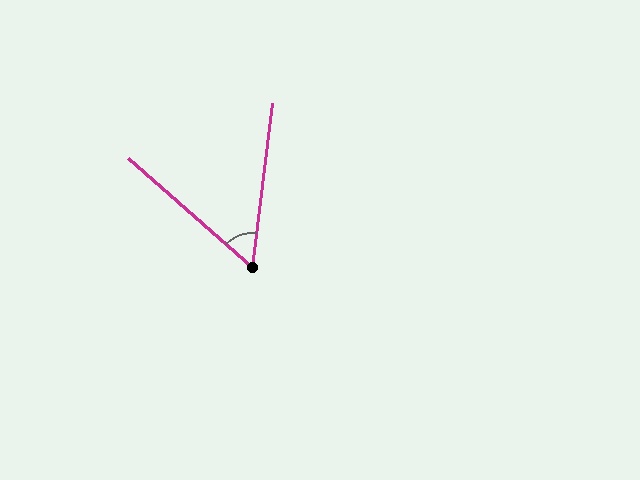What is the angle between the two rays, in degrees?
Approximately 56 degrees.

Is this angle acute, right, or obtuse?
It is acute.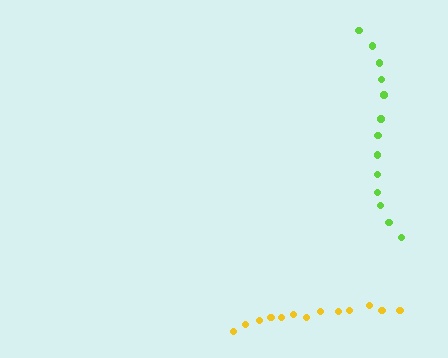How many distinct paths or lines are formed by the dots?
There are 2 distinct paths.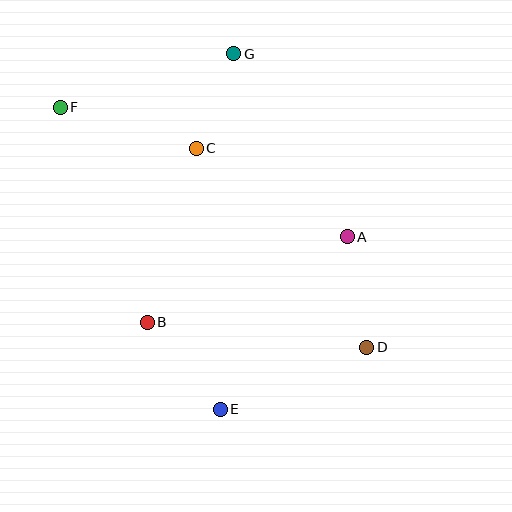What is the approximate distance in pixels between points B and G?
The distance between B and G is approximately 282 pixels.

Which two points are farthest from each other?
Points D and F are farthest from each other.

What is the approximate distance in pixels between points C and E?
The distance between C and E is approximately 262 pixels.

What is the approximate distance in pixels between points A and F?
The distance between A and F is approximately 315 pixels.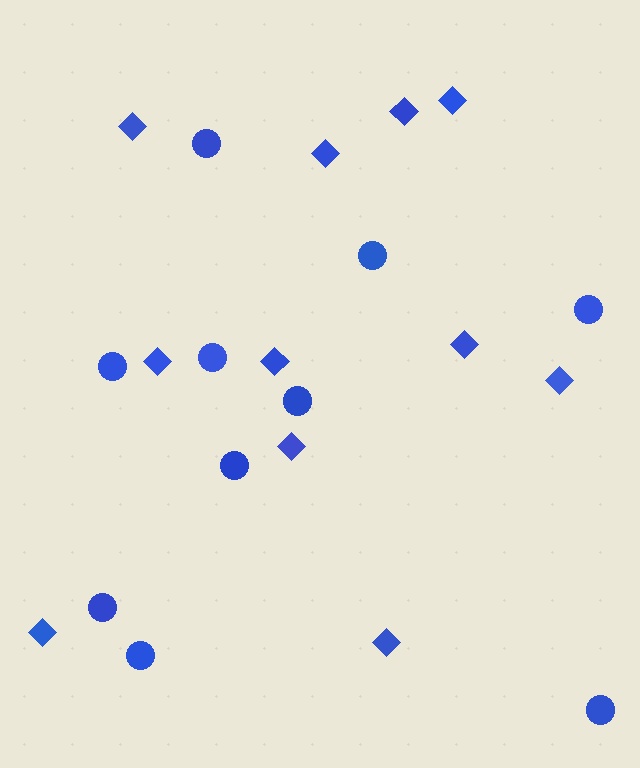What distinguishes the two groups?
There are 2 groups: one group of diamonds (11) and one group of circles (10).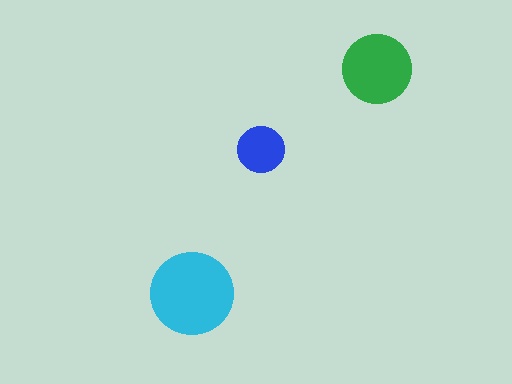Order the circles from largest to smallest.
the cyan one, the green one, the blue one.